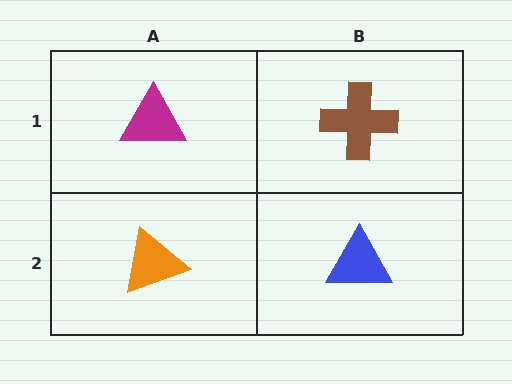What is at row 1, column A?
A magenta triangle.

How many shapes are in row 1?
2 shapes.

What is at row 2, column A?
An orange triangle.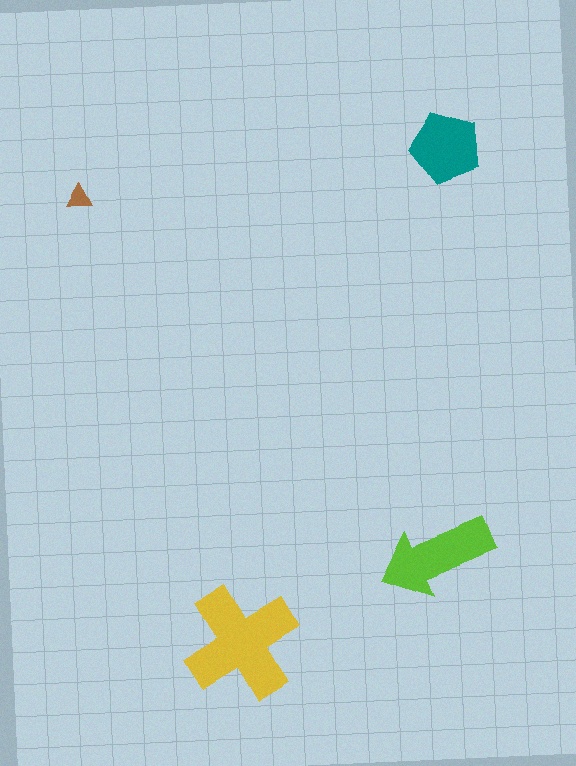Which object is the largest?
The yellow cross.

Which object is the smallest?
The brown triangle.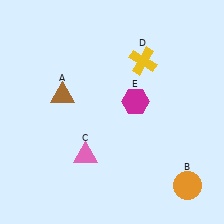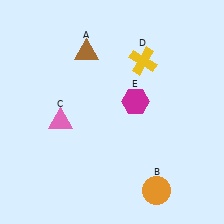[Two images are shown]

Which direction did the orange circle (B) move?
The orange circle (B) moved left.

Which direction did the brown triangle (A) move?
The brown triangle (A) moved up.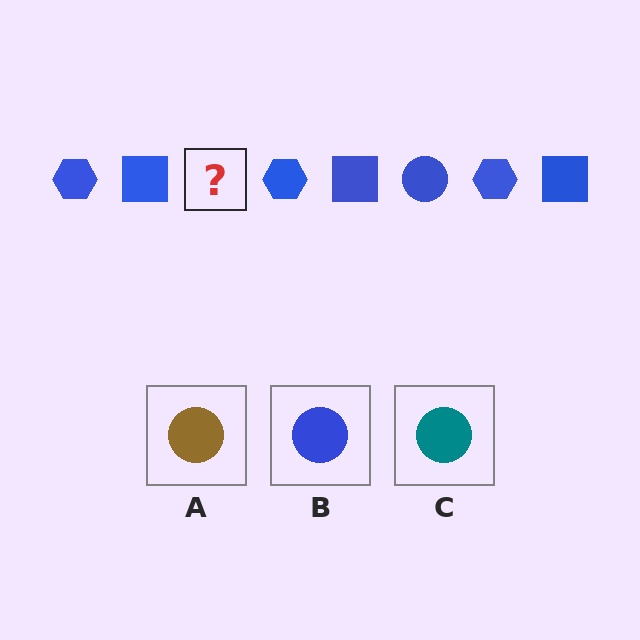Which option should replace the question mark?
Option B.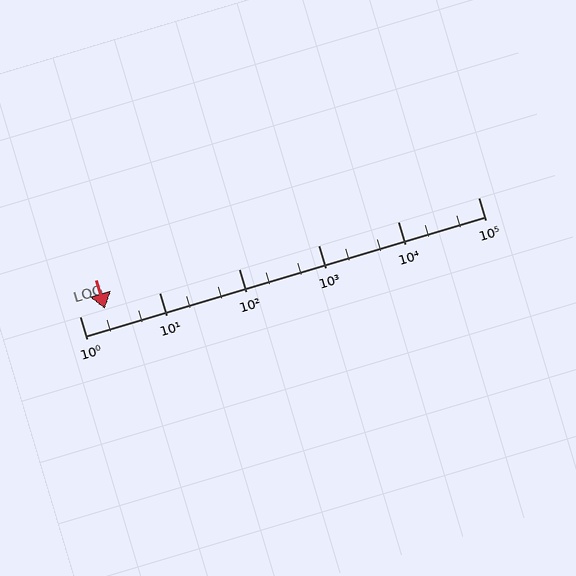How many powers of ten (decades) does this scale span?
The scale spans 5 decades, from 1 to 100000.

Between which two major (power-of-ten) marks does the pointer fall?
The pointer is between 1 and 10.